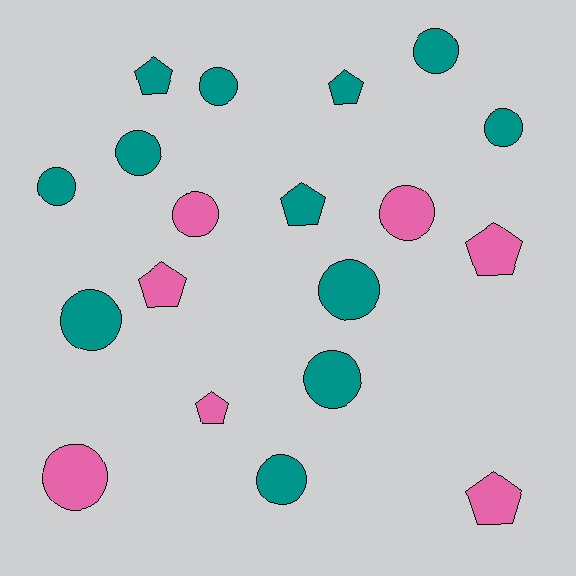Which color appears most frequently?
Teal, with 12 objects.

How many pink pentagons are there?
There are 4 pink pentagons.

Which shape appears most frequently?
Circle, with 12 objects.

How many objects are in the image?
There are 19 objects.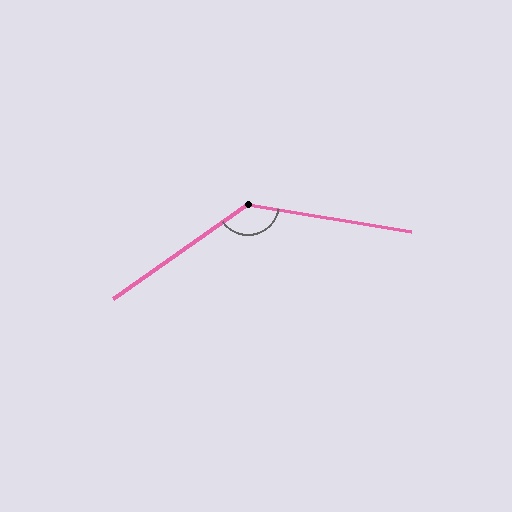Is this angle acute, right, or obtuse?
It is obtuse.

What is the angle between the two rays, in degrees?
Approximately 135 degrees.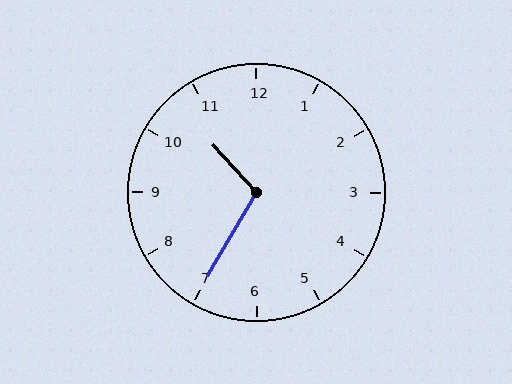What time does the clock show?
10:35.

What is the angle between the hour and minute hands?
Approximately 108 degrees.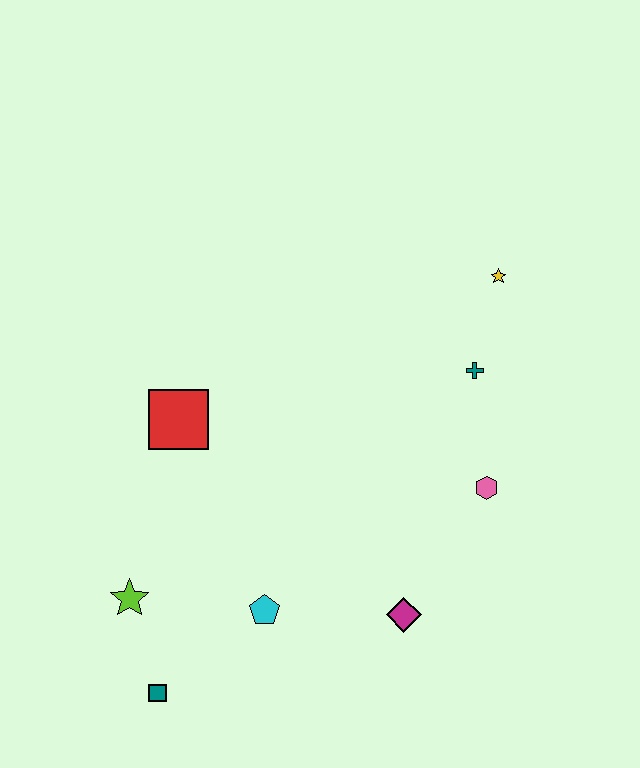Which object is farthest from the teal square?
The yellow star is farthest from the teal square.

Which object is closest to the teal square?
The lime star is closest to the teal square.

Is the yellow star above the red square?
Yes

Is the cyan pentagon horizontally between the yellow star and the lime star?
Yes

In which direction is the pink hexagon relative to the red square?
The pink hexagon is to the right of the red square.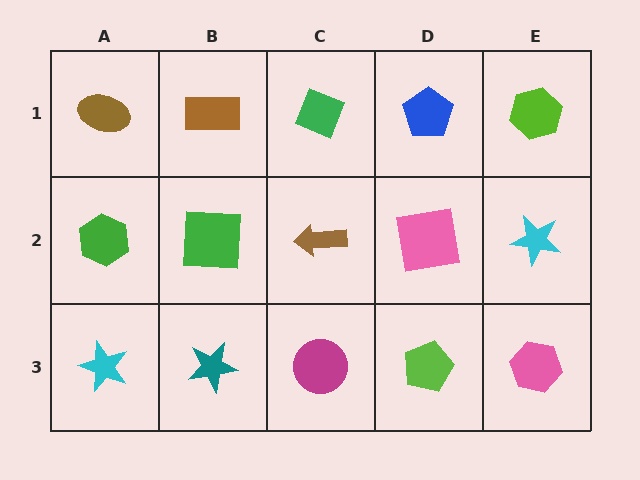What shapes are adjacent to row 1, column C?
A brown arrow (row 2, column C), a brown rectangle (row 1, column B), a blue pentagon (row 1, column D).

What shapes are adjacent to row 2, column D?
A blue pentagon (row 1, column D), a lime pentagon (row 3, column D), a brown arrow (row 2, column C), a cyan star (row 2, column E).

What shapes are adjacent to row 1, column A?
A green hexagon (row 2, column A), a brown rectangle (row 1, column B).